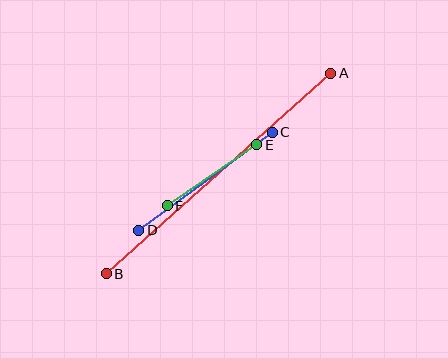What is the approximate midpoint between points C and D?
The midpoint is at approximately (206, 181) pixels.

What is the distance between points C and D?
The distance is approximately 165 pixels.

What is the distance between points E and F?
The distance is approximately 108 pixels.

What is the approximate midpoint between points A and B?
The midpoint is at approximately (218, 173) pixels.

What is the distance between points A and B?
The distance is approximately 301 pixels.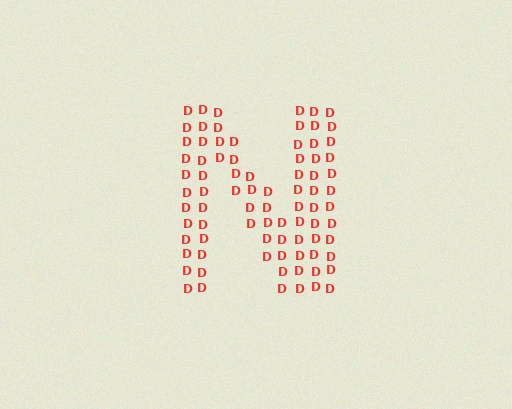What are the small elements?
The small elements are letter D's.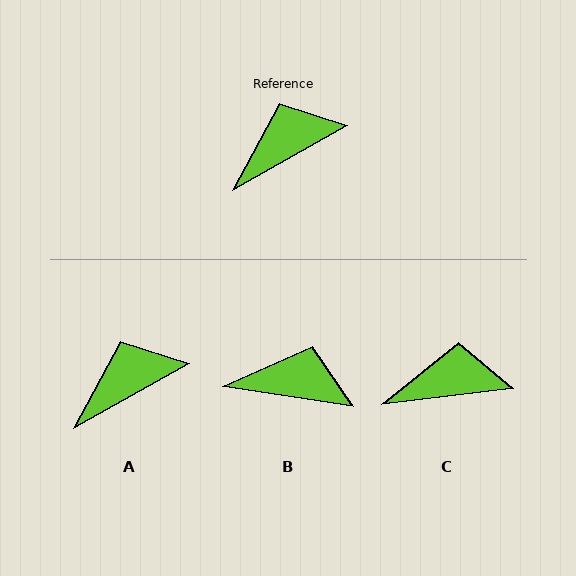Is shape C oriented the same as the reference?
No, it is off by about 23 degrees.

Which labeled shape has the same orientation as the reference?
A.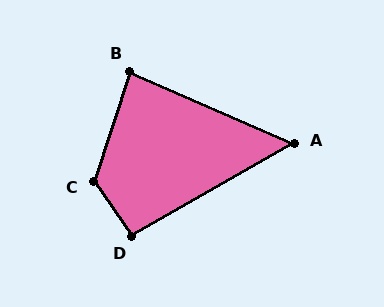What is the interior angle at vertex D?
Approximately 95 degrees (obtuse).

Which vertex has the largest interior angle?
C, at approximately 127 degrees.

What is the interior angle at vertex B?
Approximately 85 degrees (acute).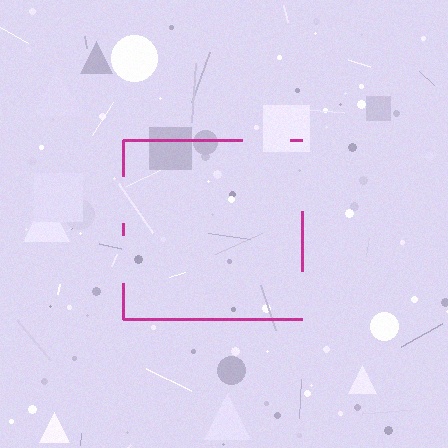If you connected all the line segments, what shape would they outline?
They would outline a square.